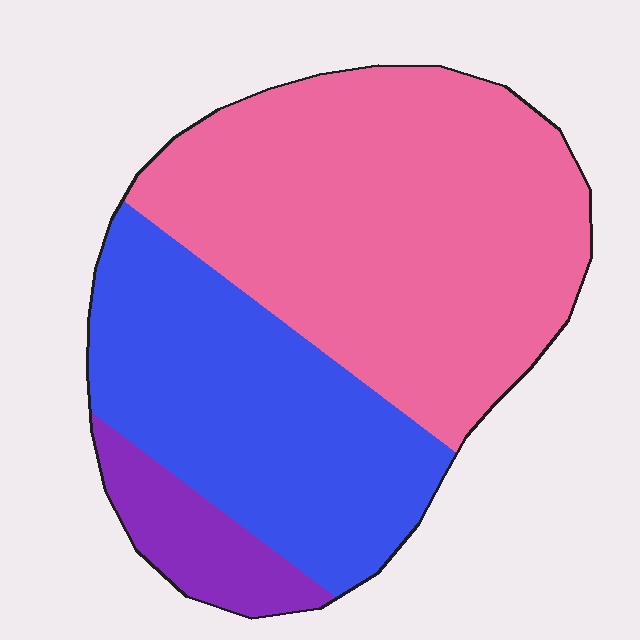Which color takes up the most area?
Pink, at roughly 55%.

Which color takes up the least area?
Purple, at roughly 10%.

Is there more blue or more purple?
Blue.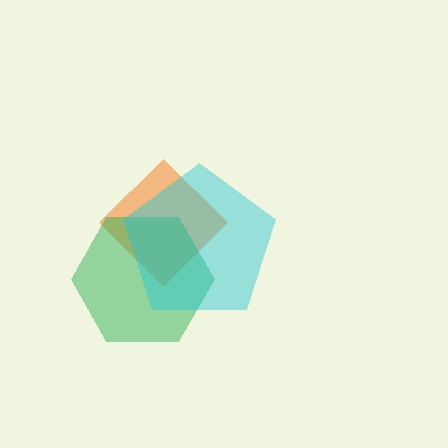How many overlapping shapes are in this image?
There are 3 overlapping shapes in the image.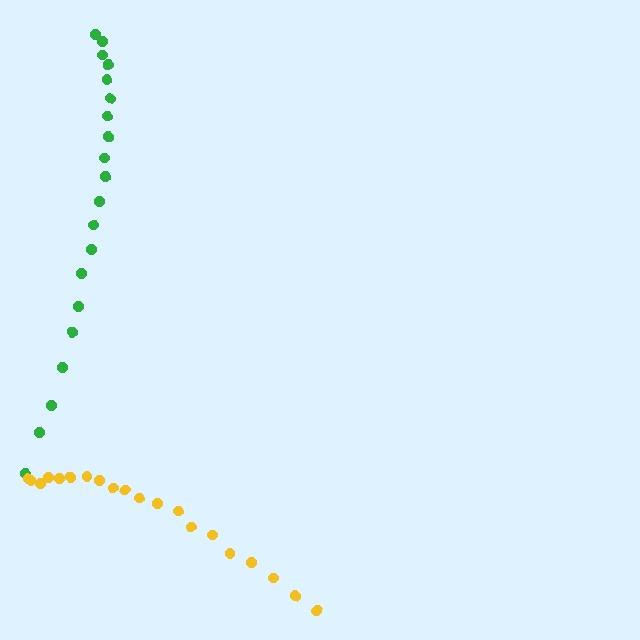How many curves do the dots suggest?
There are 2 distinct paths.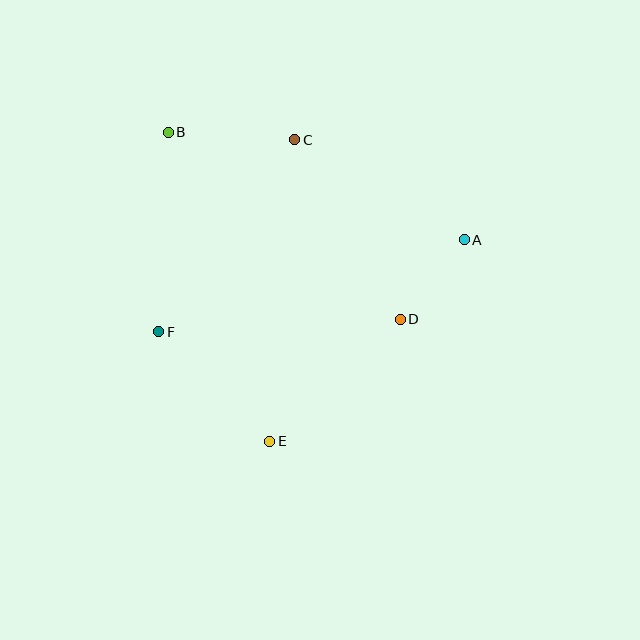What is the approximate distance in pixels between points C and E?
The distance between C and E is approximately 303 pixels.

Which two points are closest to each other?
Points A and D are closest to each other.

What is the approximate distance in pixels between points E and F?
The distance between E and F is approximately 156 pixels.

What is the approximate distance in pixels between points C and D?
The distance between C and D is approximately 208 pixels.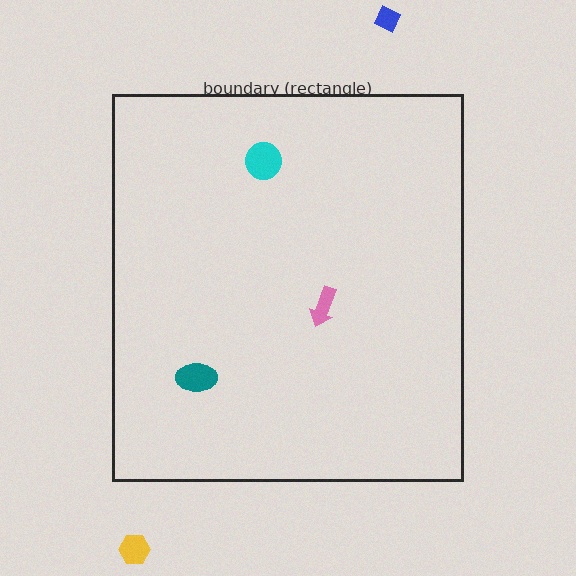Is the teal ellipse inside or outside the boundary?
Inside.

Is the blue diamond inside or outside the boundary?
Outside.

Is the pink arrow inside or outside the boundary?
Inside.